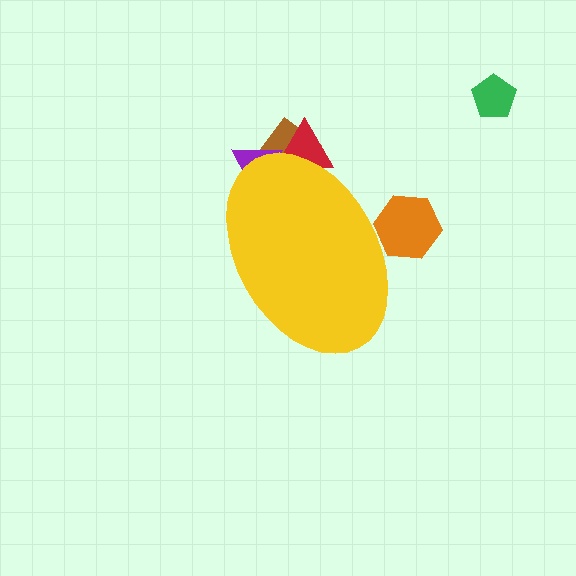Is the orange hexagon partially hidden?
Yes, the orange hexagon is partially hidden behind the yellow ellipse.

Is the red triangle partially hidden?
Yes, the red triangle is partially hidden behind the yellow ellipse.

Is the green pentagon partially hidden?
No, the green pentagon is fully visible.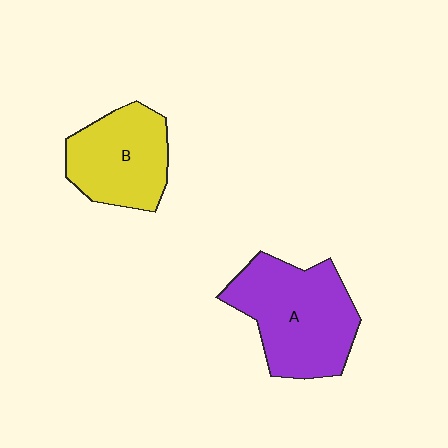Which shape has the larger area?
Shape A (purple).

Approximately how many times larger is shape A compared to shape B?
Approximately 1.3 times.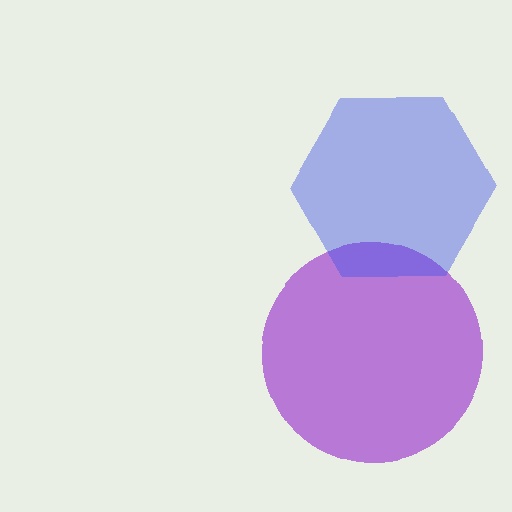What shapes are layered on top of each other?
The layered shapes are: a purple circle, a blue hexagon.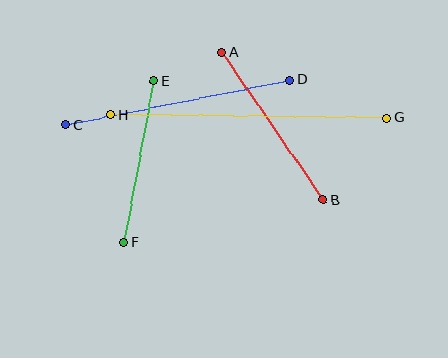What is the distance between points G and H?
The distance is approximately 276 pixels.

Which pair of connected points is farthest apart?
Points G and H are farthest apart.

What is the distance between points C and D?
The distance is approximately 228 pixels.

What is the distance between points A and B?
The distance is approximately 179 pixels.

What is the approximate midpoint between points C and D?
The midpoint is at approximately (178, 102) pixels.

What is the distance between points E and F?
The distance is approximately 164 pixels.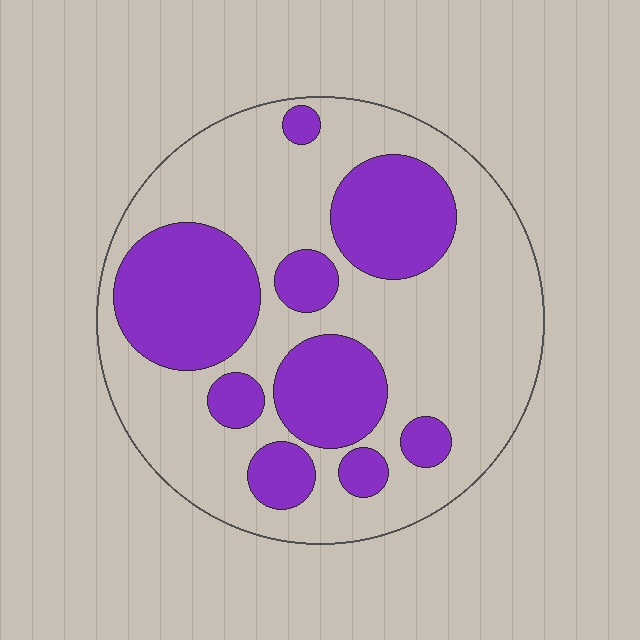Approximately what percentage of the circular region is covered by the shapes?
Approximately 35%.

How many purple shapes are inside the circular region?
9.